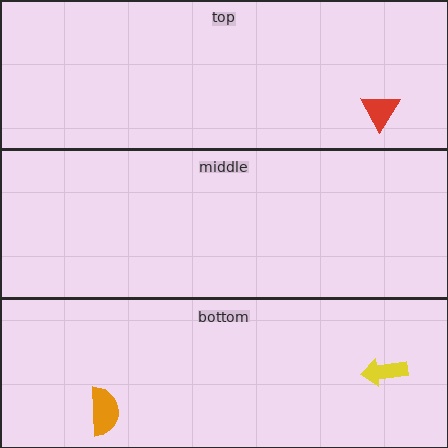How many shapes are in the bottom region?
2.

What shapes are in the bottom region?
The orange semicircle, the yellow arrow.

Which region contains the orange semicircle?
The bottom region.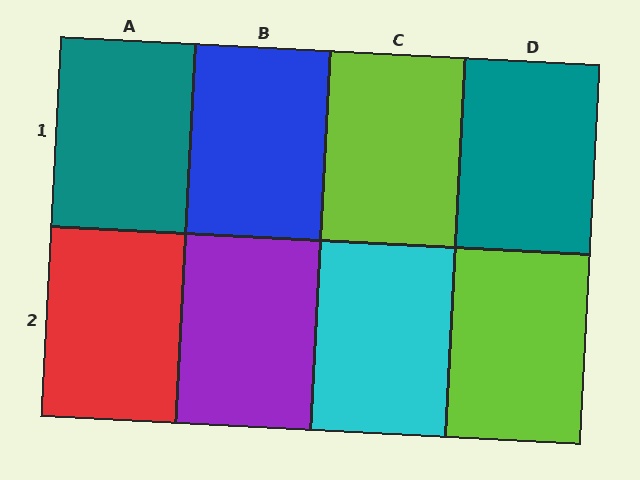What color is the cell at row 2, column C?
Cyan.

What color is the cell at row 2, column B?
Purple.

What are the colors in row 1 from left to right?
Teal, blue, lime, teal.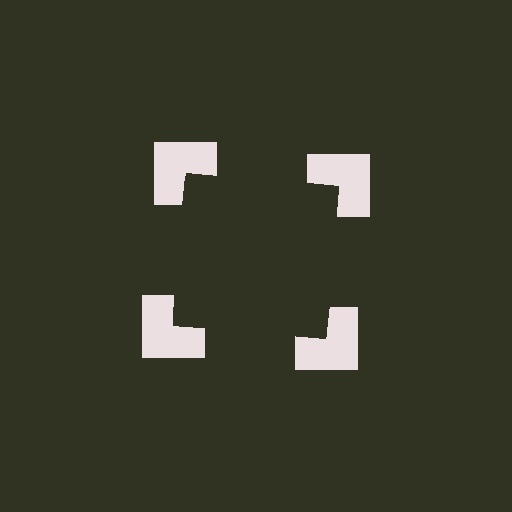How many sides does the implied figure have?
4 sides.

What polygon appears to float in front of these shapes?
An illusory square — its edges are inferred from the aligned wedge cuts in the notched squares, not physically drawn.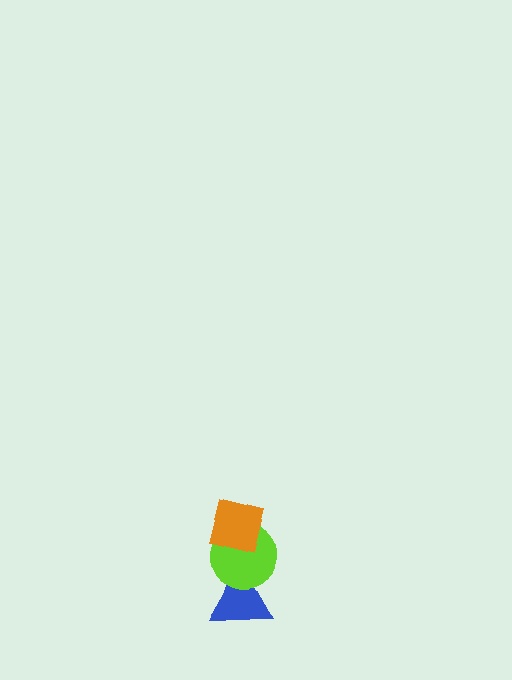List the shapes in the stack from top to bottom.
From top to bottom: the orange square, the lime circle, the blue triangle.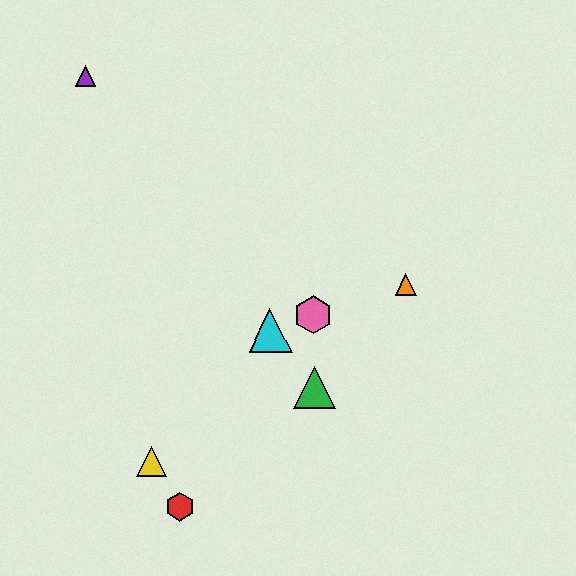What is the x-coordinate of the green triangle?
The green triangle is at x≈314.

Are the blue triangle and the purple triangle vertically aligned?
No, the blue triangle is at x≈314 and the purple triangle is at x≈85.